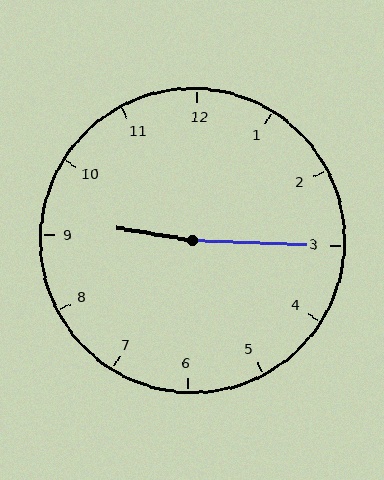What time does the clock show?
9:15.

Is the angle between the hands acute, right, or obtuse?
It is obtuse.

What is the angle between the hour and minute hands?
Approximately 172 degrees.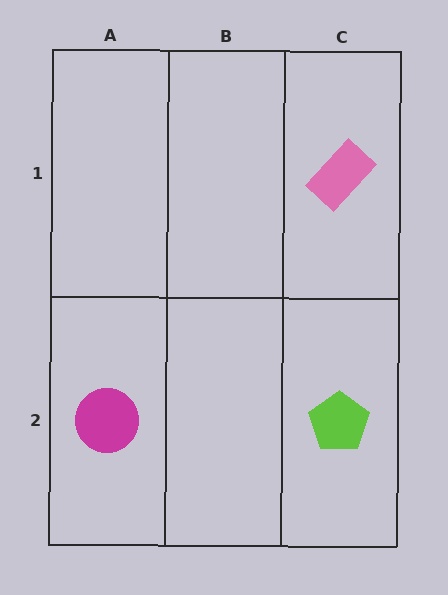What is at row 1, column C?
A pink rectangle.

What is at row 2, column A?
A magenta circle.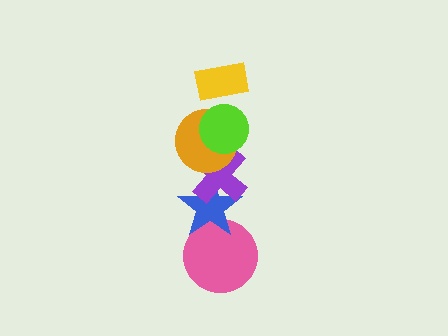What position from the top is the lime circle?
The lime circle is 2nd from the top.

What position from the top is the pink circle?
The pink circle is 6th from the top.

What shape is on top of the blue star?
The purple cross is on top of the blue star.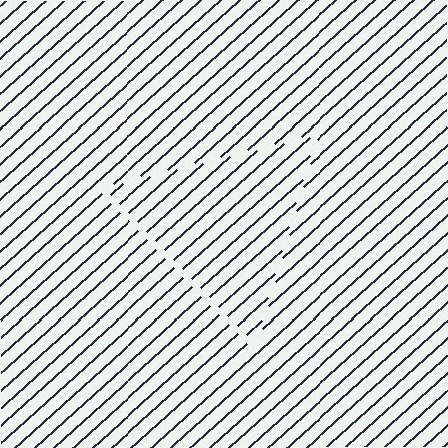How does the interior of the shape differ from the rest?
The interior of the shape contains the same grating, shifted by half a period — the contour is defined by the phase discontinuity where line-ends from the inner and outer gratings abut.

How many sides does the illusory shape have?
3 sides — the line-ends trace a triangle.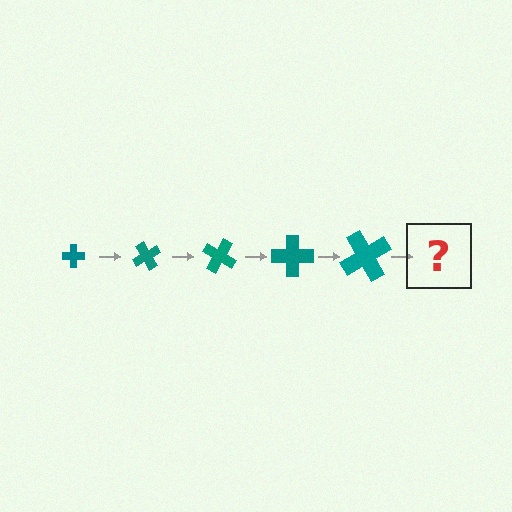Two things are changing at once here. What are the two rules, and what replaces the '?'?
The two rules are that the cross grows larger each step and it rotates 60 degrees each step. The '?' should be a cross, larger than the previous one and rotated 300 degrees from the start.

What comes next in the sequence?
The next element should be a cross, larger than the previous one and rotated 300 degrees from the start.